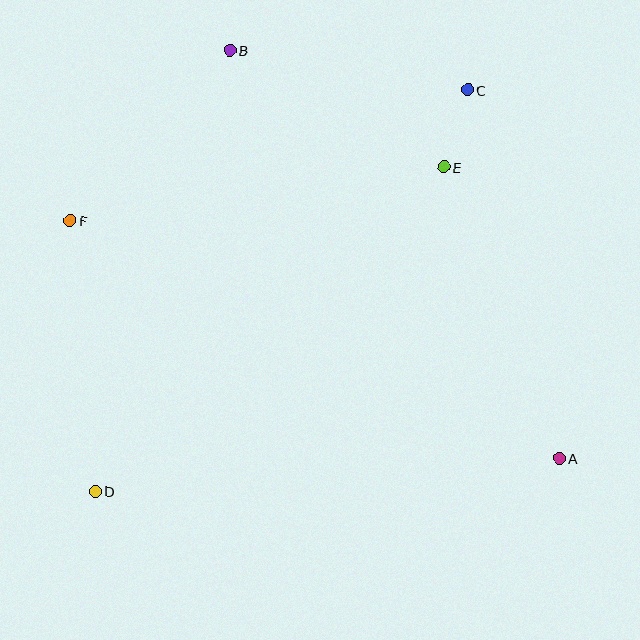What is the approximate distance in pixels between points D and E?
The distance between D and E is approximately 476 pixels.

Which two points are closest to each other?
Points C and E are closest to each other.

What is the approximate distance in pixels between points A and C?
The distance between A and C is approximately 380 pixels.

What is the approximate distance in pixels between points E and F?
The distance between E and F is approximately 378 pixels.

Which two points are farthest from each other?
Points C and D are farthest from each other.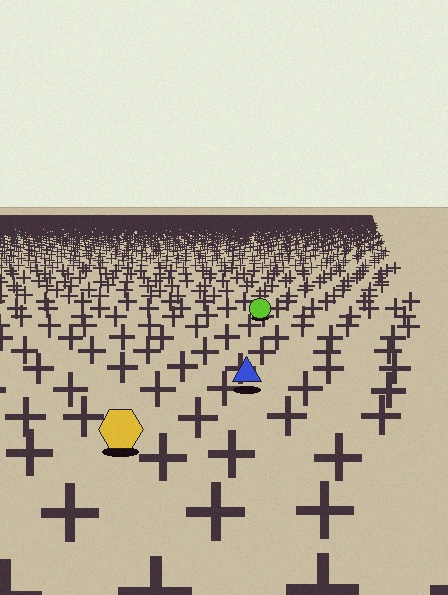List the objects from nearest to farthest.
From nearest to farthest: the yellow hexagon, the blue triangle, the lime circle.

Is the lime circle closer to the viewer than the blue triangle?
No. The blue triangle is closer — you can tell from the texture gradient: the ground texture is coarser near it.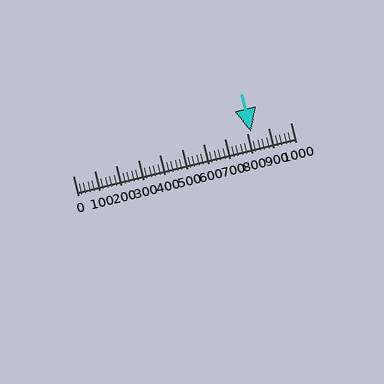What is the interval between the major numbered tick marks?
The major tick marks are spaced 100 units apart.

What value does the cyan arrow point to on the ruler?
The cyan arrow points to approximately 821.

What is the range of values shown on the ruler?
The ruler shows values from 0 to 1000.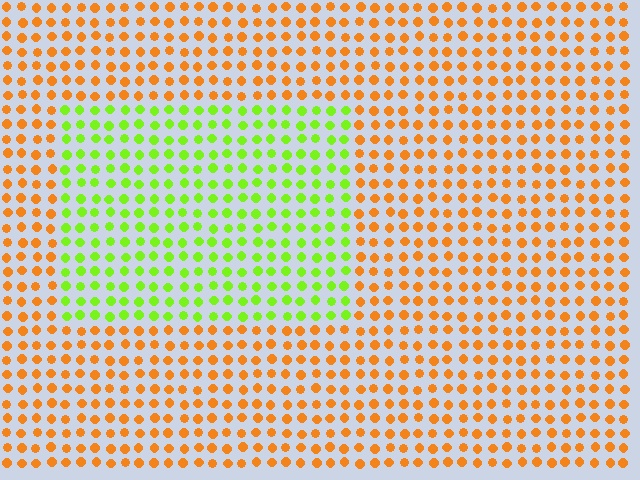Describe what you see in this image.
The image is filled with small orange elements in a uniform arrangement. A rectangle-shaped region is visible where the elements are tinted to a slightly different hue, forming a subtle color boundary.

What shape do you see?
I see a rectangle.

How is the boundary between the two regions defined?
The boundary is defined purely by a slight shift in hue (about 65 degrees). Spacing, size, and orientation are identical on both sides.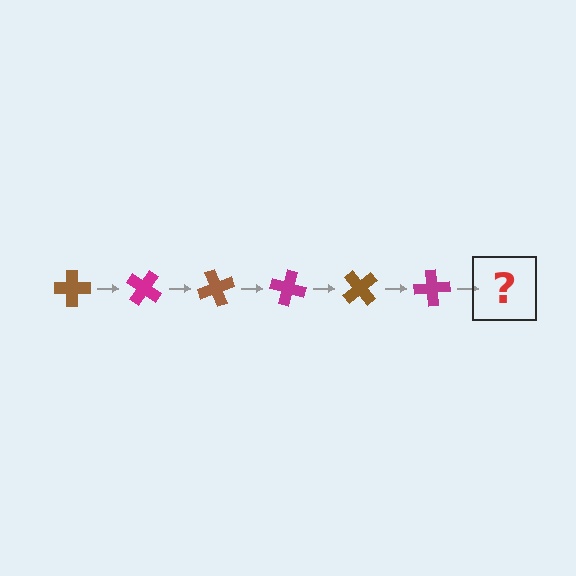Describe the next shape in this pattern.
It should be a brown cross, rotated 210 degrees from the start.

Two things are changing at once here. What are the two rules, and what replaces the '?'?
The two rules are that it rotates 35 degrees each step and the color cycles through brown and magenta. The '?' should be a brown cross, rotated 210 degrees from the start.